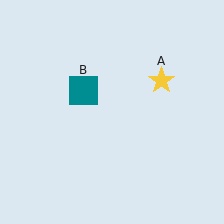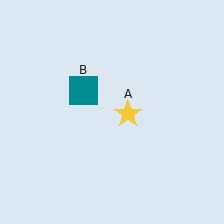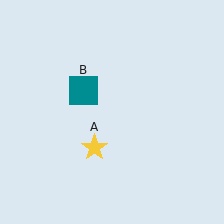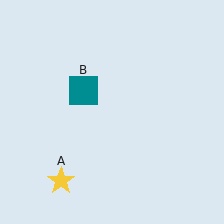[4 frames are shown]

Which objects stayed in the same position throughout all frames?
Teal square (object B) remained stationary.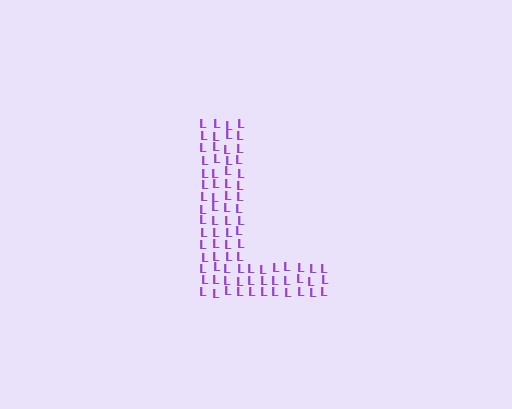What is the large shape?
The large shape is the letter L.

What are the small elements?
The small elements are letter L's.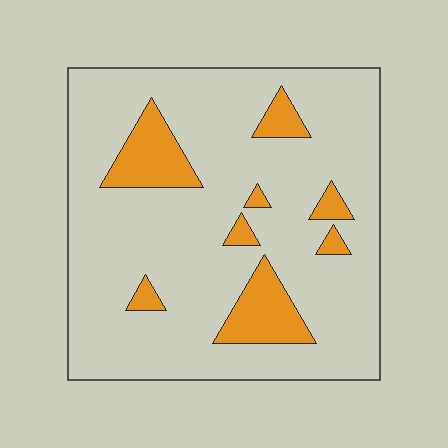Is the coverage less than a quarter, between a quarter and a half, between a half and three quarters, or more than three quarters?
Less than a quarter.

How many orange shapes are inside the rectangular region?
8.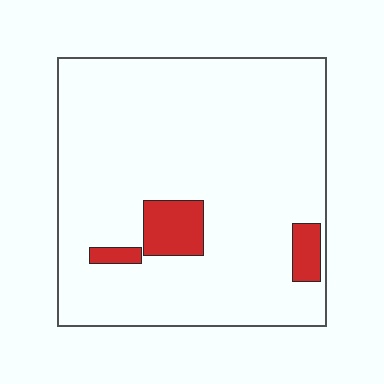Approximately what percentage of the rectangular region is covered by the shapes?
Approximately 10%.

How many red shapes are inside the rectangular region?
3.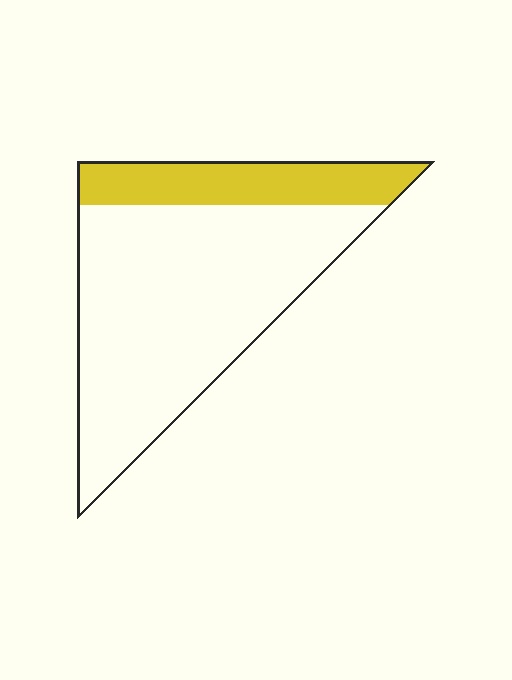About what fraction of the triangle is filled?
About one quarter (1/4).